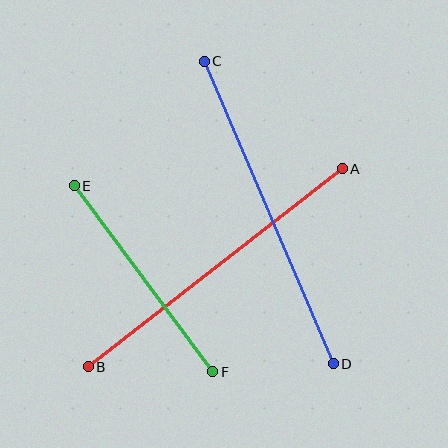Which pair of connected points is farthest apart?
Points C and D are farthest apart.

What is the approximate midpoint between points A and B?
The midpoint is at approximately (215, 268) pixels.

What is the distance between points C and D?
The distance is approximately 329 pixels.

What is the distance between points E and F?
The distance is approximately 231 pixels.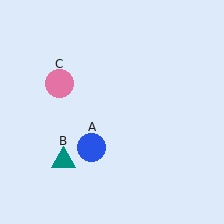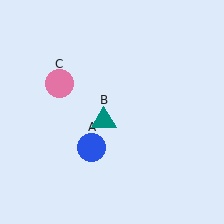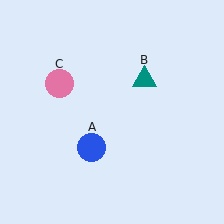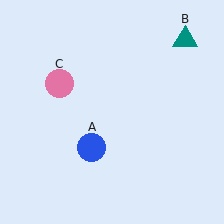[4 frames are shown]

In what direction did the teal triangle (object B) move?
The teal triangle (object B) moved up and to the right.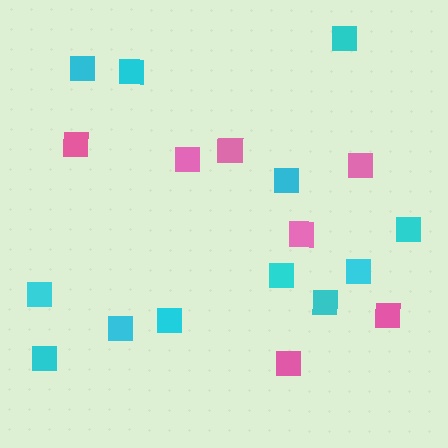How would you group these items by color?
There are 2 groups: one group of pink squares (7) and one group of cyan squares (12).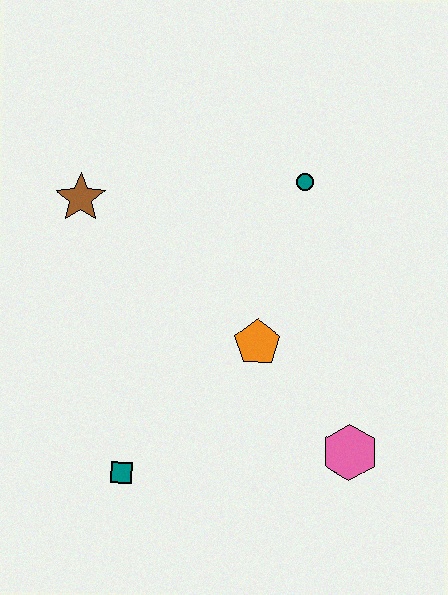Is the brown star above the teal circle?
No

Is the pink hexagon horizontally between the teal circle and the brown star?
No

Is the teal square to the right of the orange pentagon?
No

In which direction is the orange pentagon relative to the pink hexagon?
The orange pentagon is above the pink hexagon.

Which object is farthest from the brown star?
The pink hexagon is farthest from the brown star.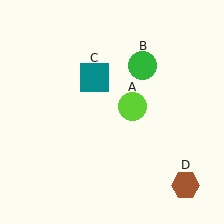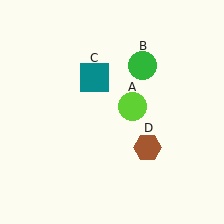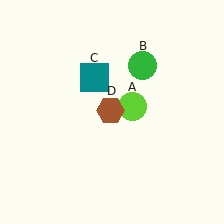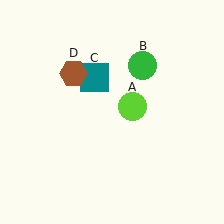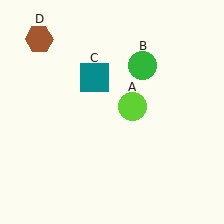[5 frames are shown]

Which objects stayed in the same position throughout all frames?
Lime circle (object A) and green circle (object B) and teal square (object C) remained stationary.